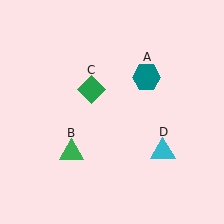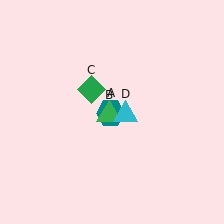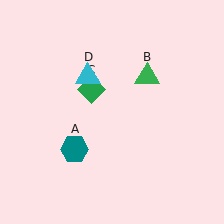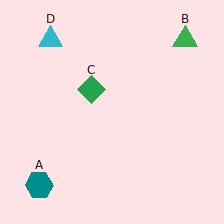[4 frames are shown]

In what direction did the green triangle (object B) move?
The green triangle (object B) moved up and to the right.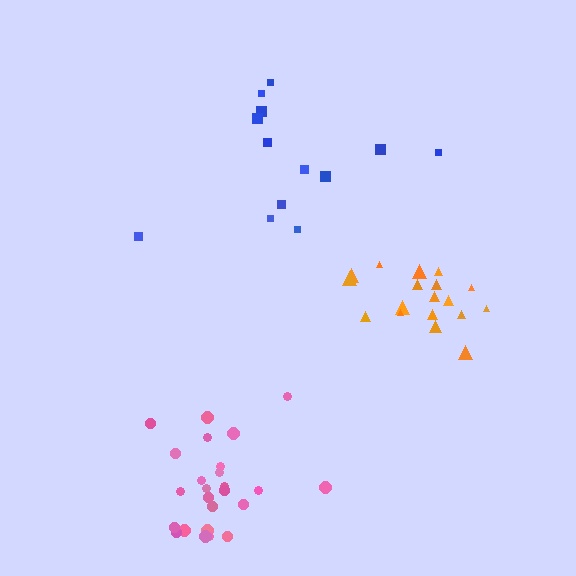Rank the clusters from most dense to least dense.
orange, pink, blue.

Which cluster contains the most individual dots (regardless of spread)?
Pink (25).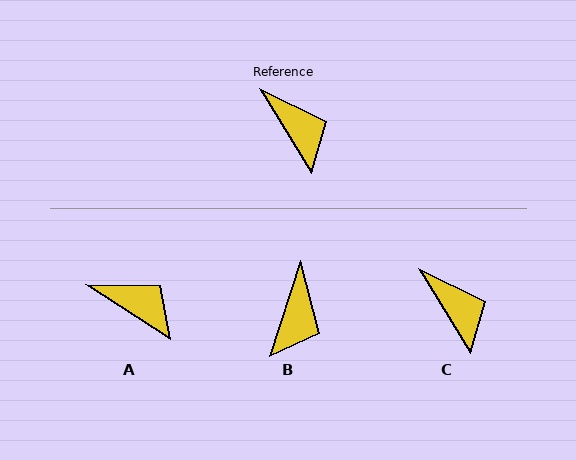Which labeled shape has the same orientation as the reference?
C.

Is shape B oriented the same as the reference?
No, it is off by about 49 degrees.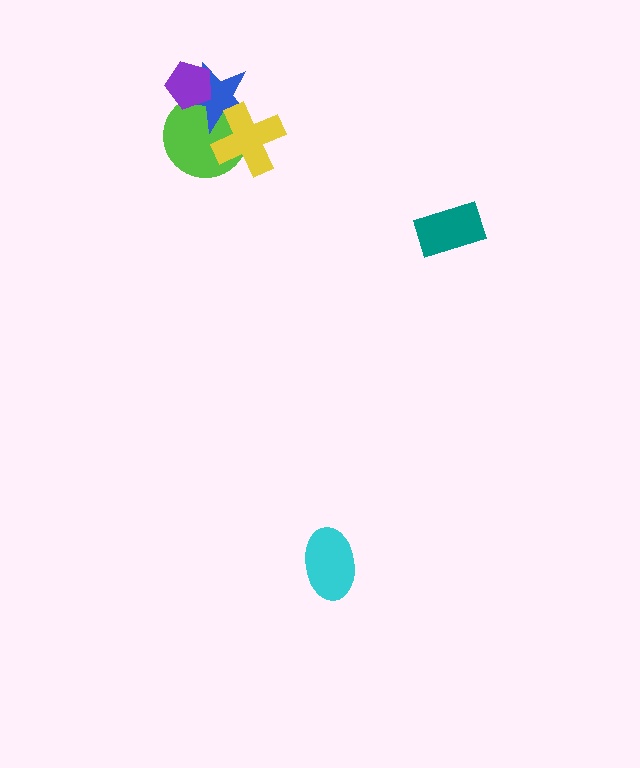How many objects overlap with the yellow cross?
2 objects overlap with the yellow cross.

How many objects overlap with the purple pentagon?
2 objects overlap with the purple pentagon.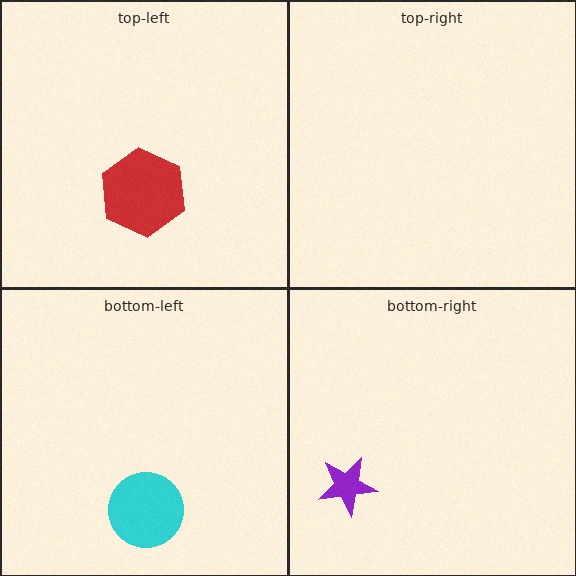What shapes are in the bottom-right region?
The purple star.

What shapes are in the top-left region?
The red hexagon.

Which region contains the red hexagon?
The top-left region.